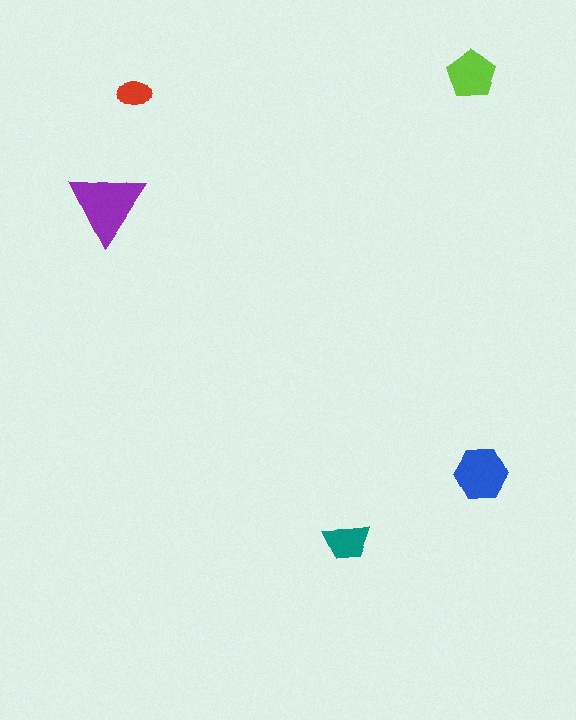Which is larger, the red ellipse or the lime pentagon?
The lime pentagon.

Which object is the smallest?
The red ellipse.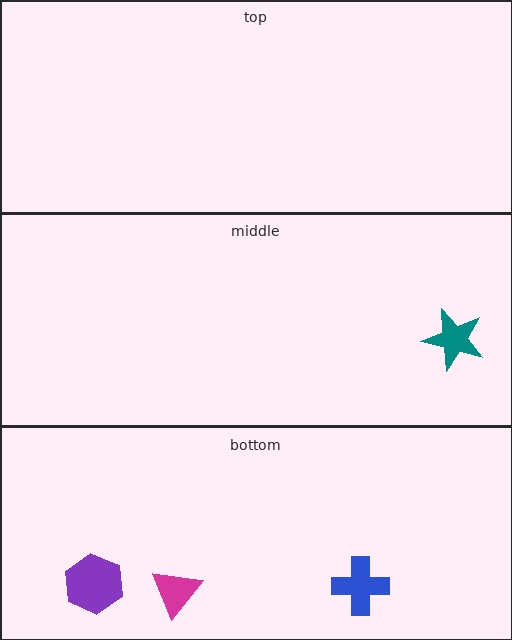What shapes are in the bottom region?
The purple hexagon, the magenta triangle, the blue cross.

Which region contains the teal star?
The middle region.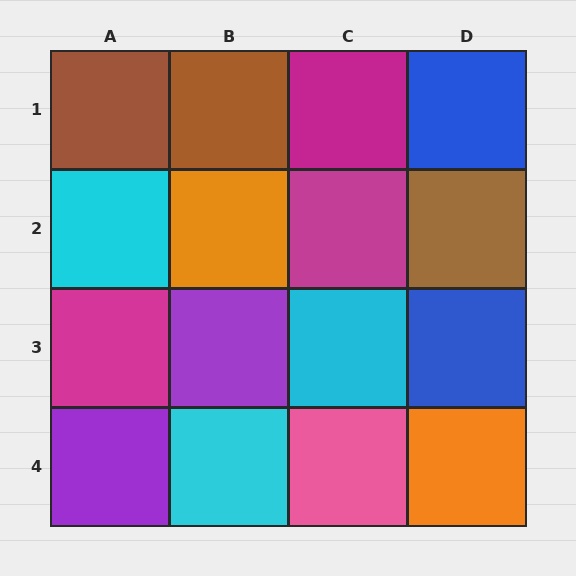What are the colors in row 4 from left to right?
Purple, cyan, pink, orange.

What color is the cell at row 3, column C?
Cyan.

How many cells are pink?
1 cell is pink.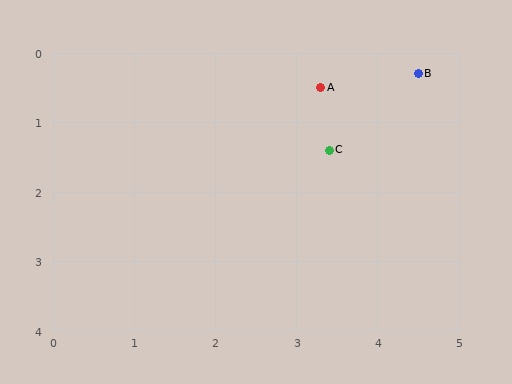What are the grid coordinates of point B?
Point B is at approximately (4.5, 0.3).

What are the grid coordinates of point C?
Point C is at approximately (3.4, 1.4).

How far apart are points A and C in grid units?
Points A and C are about 0.9 grid units apart.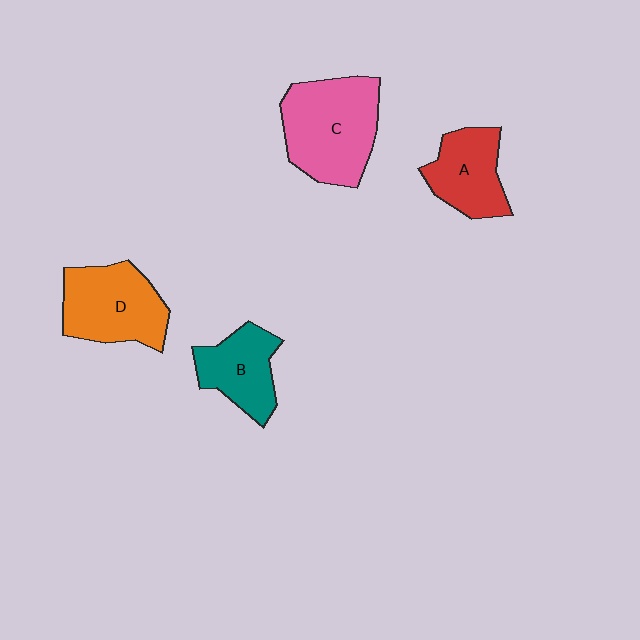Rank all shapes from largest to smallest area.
From largest to smallest: C (pink), D (orange), A (red), B (teal).